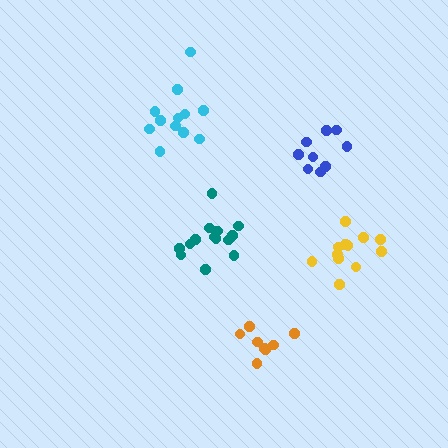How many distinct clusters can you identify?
There are 5 distinct clusters.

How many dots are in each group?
Group 1: 9 dots, Group 2: 14 dots, Group 3: 9 dots, Group 4: 12 dots, Group 5: 12 dots (56 total).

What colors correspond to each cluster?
The clusters are colored: orange, teal, blue, yellow, cyan.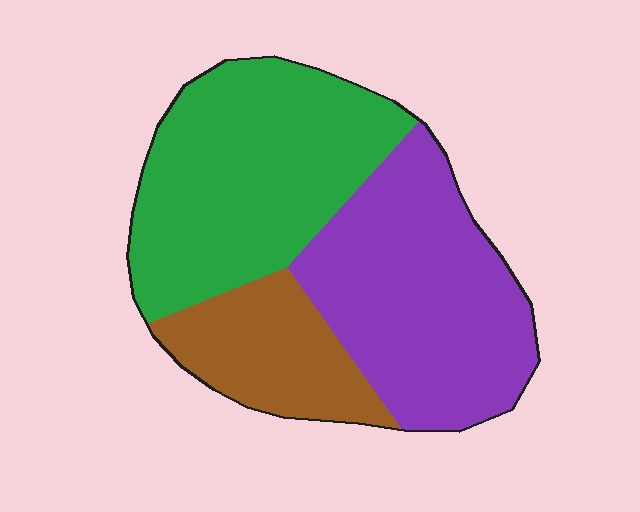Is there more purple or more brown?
Purple.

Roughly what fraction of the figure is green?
Green covers roughly 40% of the figure.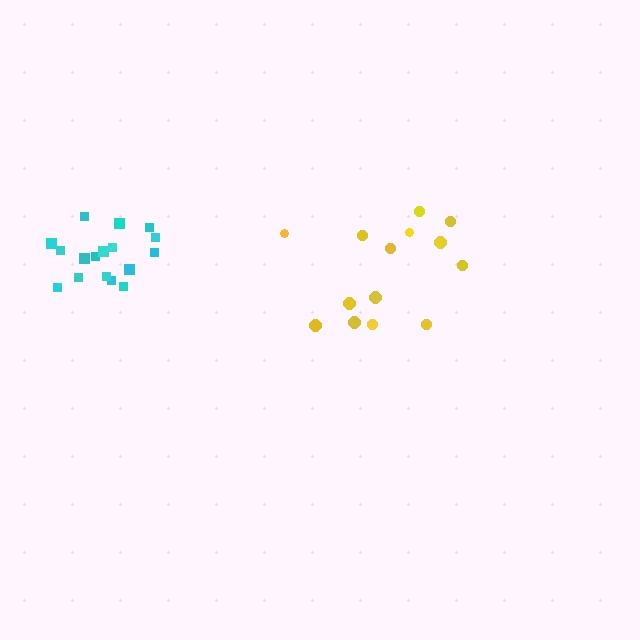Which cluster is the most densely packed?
Cyan.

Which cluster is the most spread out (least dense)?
Yellow.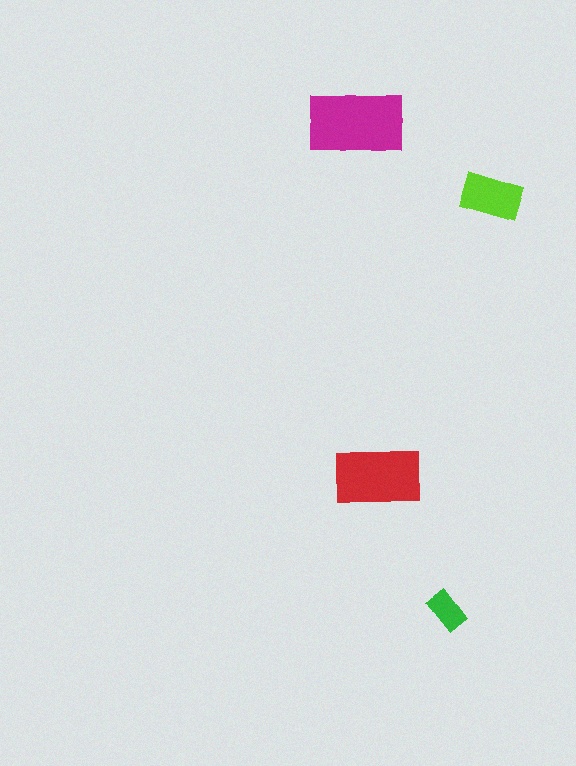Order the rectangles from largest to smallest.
the magenta one, the red one, the lime one, the green one.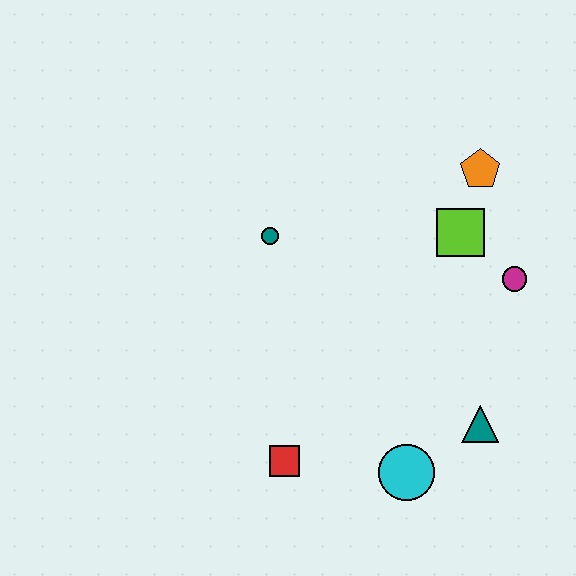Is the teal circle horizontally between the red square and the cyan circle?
No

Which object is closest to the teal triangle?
The cyan circle is closest to the teal triangle.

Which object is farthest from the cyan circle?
The orange pentagon is farthest from the cyan circle.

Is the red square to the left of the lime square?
Yes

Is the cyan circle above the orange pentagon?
No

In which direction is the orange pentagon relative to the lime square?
The orange pentagon is above the lime square.